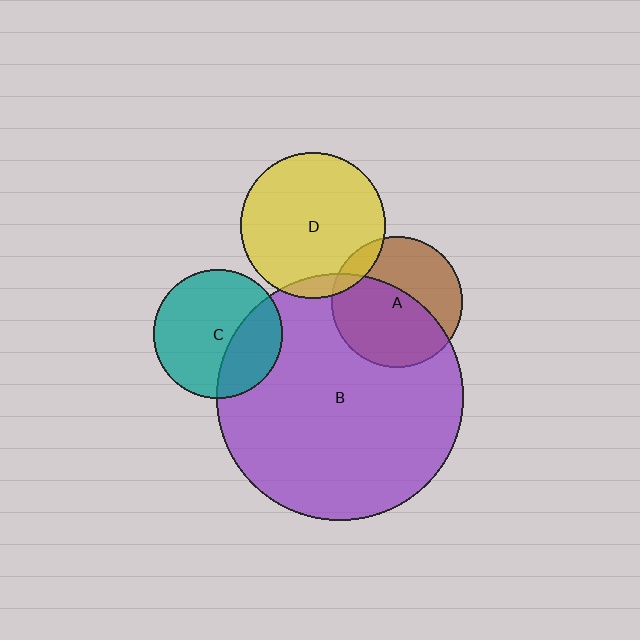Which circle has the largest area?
Circle B (purple).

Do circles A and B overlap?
Yes.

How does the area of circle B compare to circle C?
Approximately 3.6 times.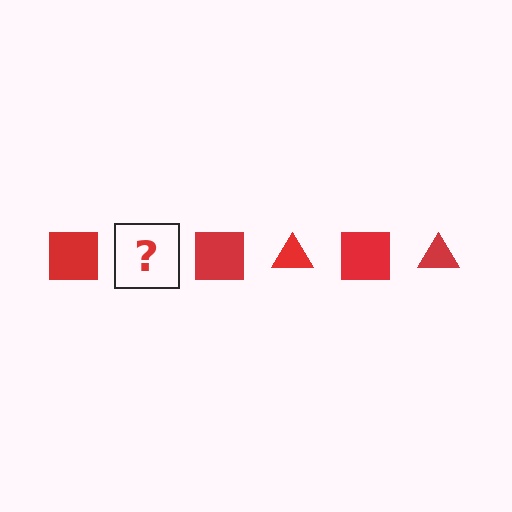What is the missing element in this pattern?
The missing element is a red triangle.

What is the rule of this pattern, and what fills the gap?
The rule is that the pattern cycles through square, triangle shapes in red. The gap should be filled with a red triangle.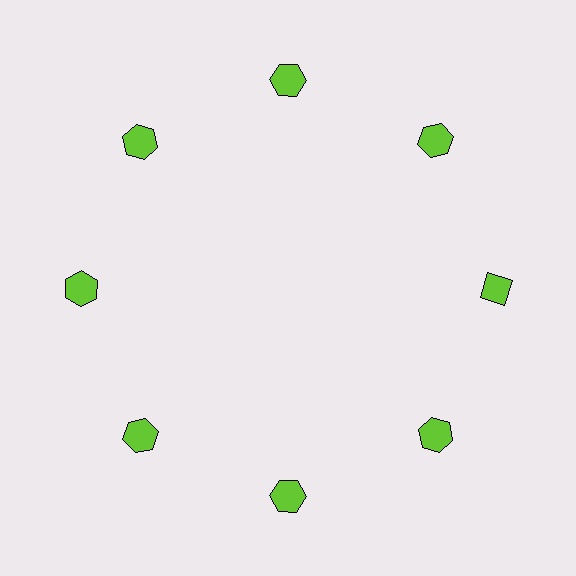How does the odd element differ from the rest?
It has a different shape: diamond instead of hexagon.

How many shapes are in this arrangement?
There are 8 shapes arranged in a ring pattern.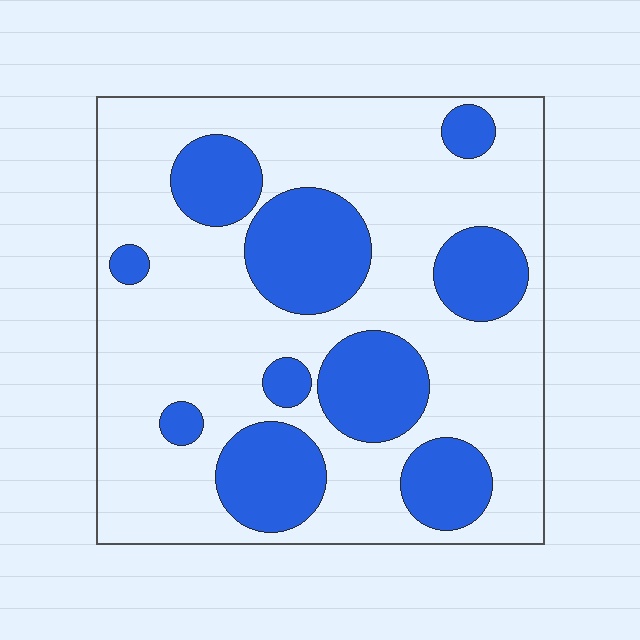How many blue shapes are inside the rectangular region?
10.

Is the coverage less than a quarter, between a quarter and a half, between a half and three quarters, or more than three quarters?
Between a quarter and a half.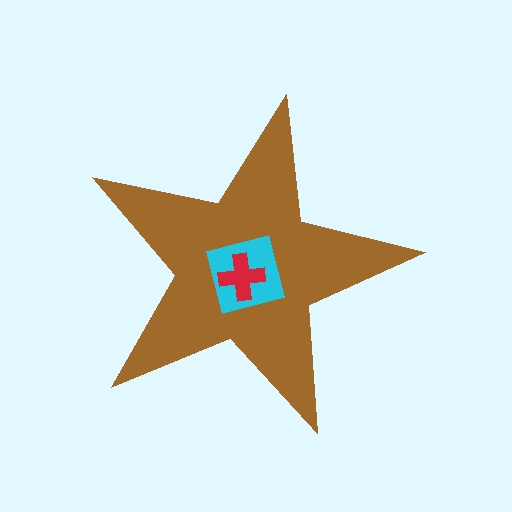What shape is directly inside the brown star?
The cyan square.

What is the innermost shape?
The red cross.